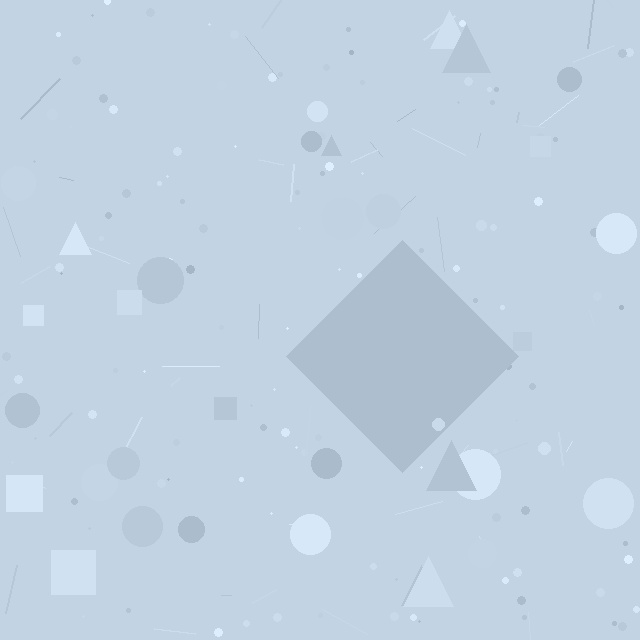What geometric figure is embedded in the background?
A diamond is embedded in the background.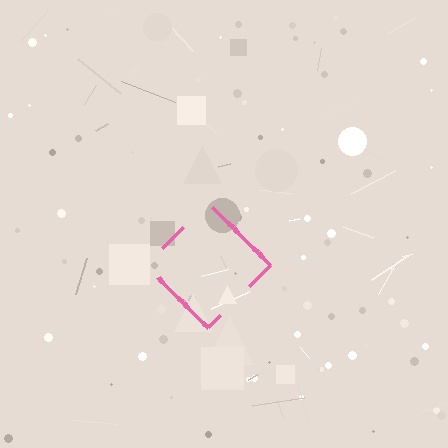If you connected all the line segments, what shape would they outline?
They would outline a diamond.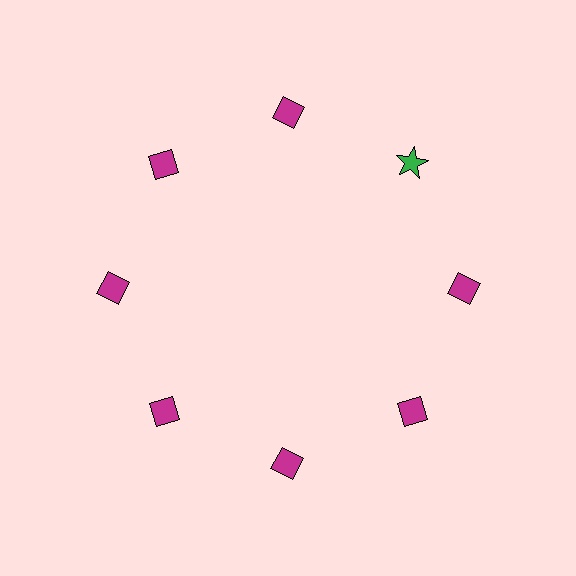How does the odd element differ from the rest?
It differs in both color (green instead of magenta) and shape (star instead of diamond).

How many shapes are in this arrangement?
There are 8 shapes arranged in a ring pattern.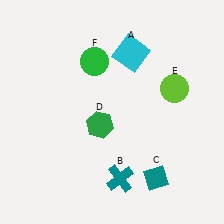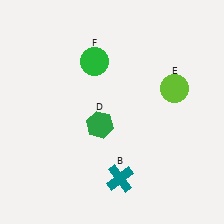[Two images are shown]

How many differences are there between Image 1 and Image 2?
There are 2 differences between the two images.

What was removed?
The cyan square (A), the teal diamond (C) were removed in Image 2.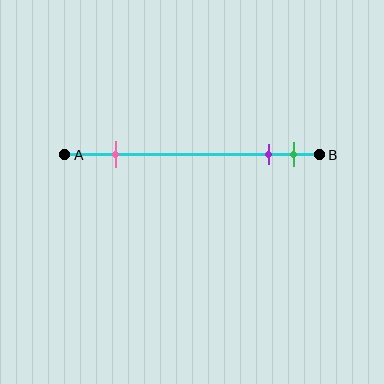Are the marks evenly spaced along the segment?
No, the marks are not evenly spaced.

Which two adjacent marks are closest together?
The purple and green marks are the closest adjacent pair.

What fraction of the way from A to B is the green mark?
The green mark is approximately 90% (0.9) of the way from A to B.